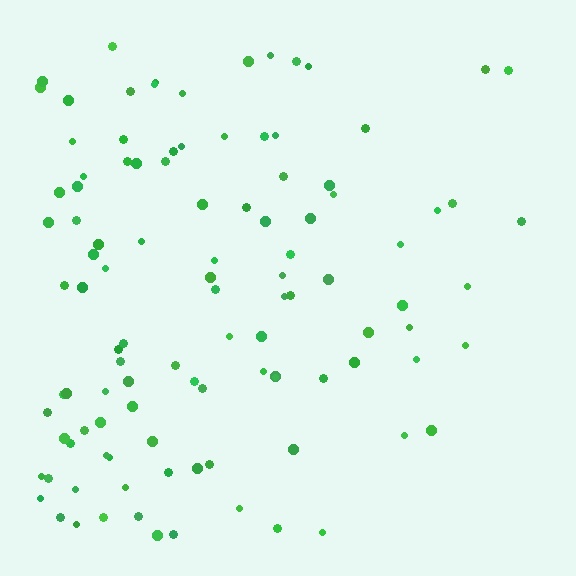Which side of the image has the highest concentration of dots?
The left.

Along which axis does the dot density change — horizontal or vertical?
Horizontal.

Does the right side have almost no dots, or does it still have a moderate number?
Still a moderate number, just noticeably fewer than the left.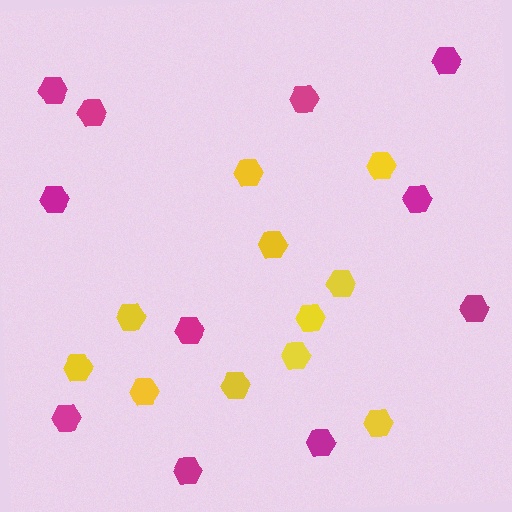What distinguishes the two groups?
There are 2 groups: one group of yellow hexagons (11) and one group of magenta hexagons (11).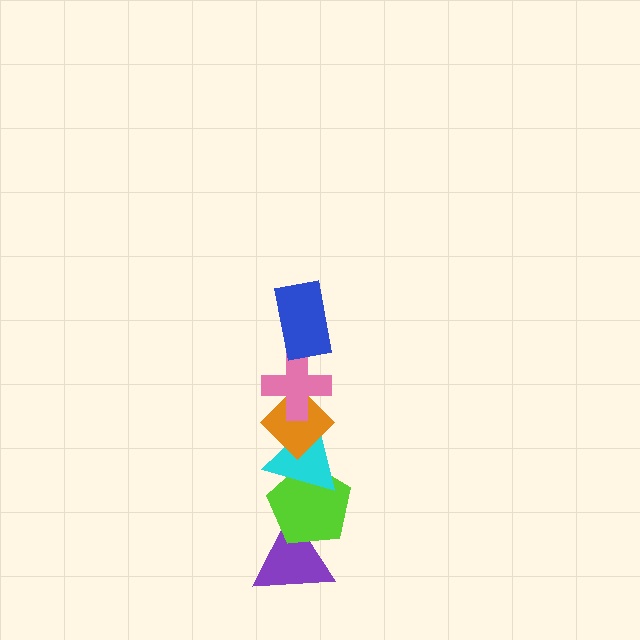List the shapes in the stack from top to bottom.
From top to bottom: the blue rectangle, the pink cross, the orange diamond, the cyan triangle, the lime pentagon, the purple triangle.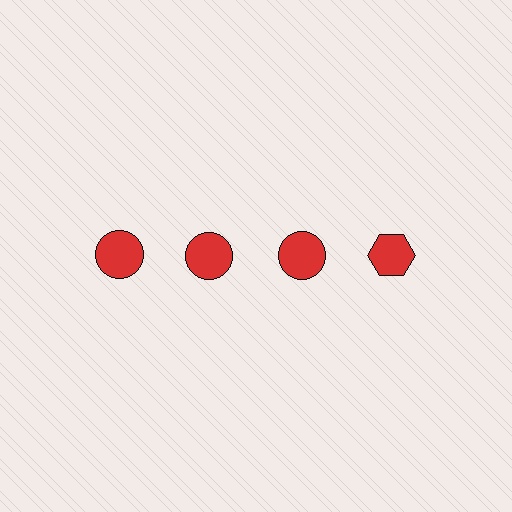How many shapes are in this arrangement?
There are 4 shapes arranged in a grid pattern.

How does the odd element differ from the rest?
It has a different shape: hexagon instead of circle.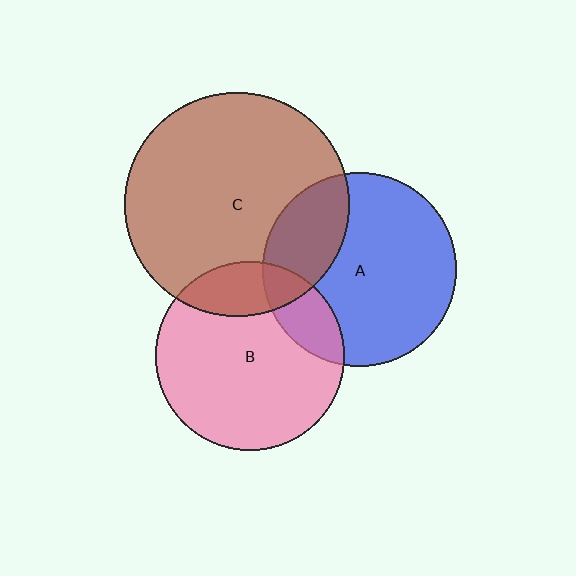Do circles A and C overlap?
Yes.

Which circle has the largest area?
Circle C (brown).